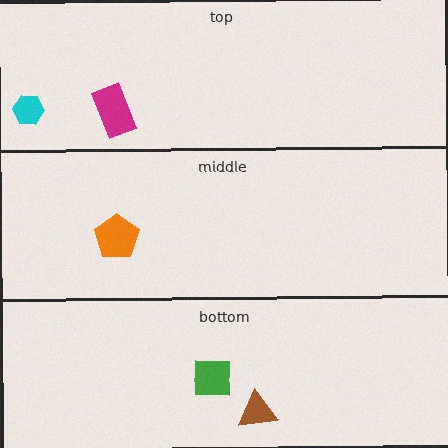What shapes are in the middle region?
The orange pentagon.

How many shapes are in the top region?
2.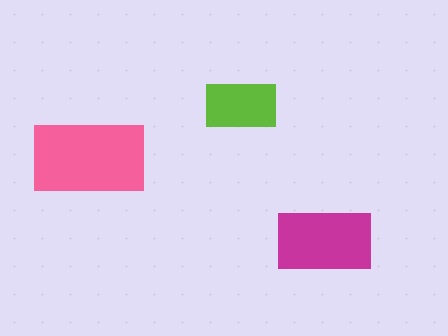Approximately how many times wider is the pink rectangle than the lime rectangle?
About 1.5 times wider.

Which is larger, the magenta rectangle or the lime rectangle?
The magenta one.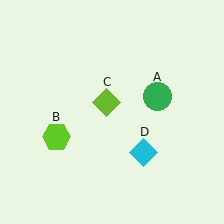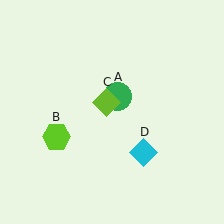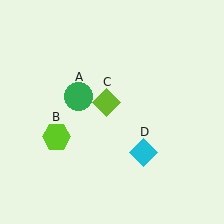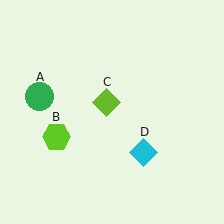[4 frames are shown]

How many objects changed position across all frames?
1 object changed position: green circle (object A).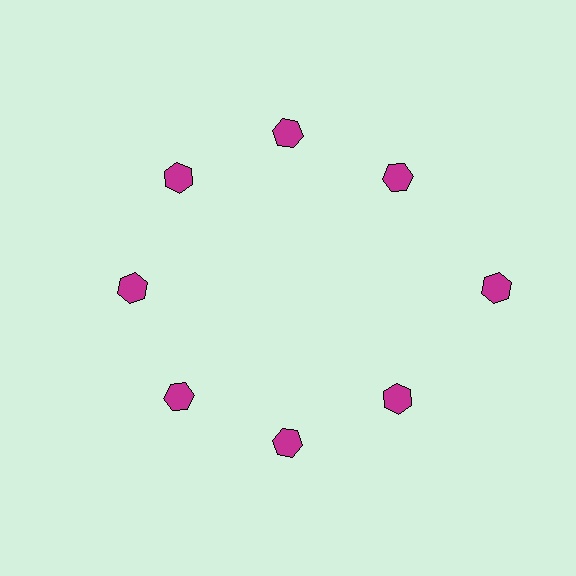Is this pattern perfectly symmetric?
No. The 8 magenta hexagons are arranged in a ring, but one element near the 3 o'clock position is pushed outward from the center, breaking the 8-fold rotational symmetry.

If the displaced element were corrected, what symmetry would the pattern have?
It would have 8-fold rotational symmetry — the pattern would map onto itself every 45 degrees.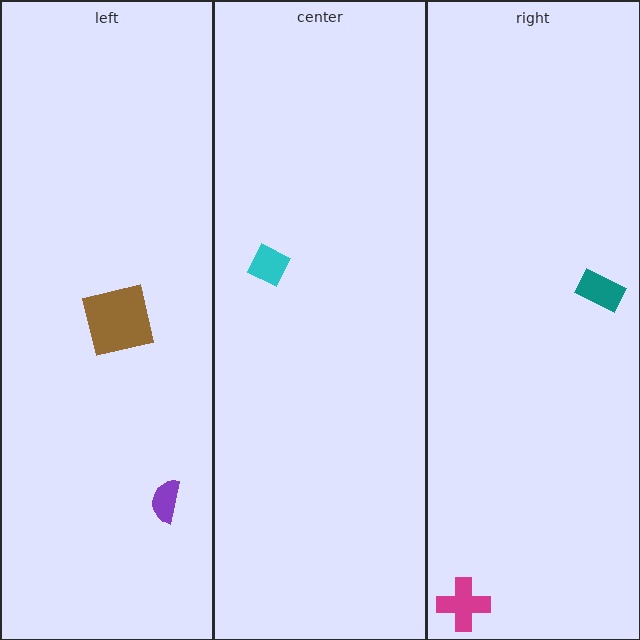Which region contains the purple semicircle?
The left region.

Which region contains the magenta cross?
The right region.